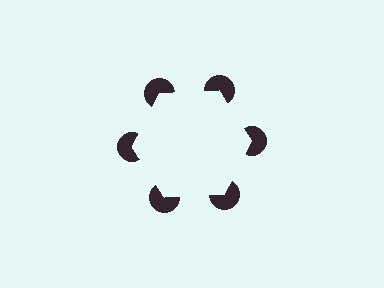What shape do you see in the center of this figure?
An illusory hexagon — its edges are inferred from the aligned wedge cuts in the pac-man discs, not physically drawn.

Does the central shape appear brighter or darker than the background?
It typically appears slightly brighter than the background, even though no actual brightness change is drawn.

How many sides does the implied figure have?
6 sides.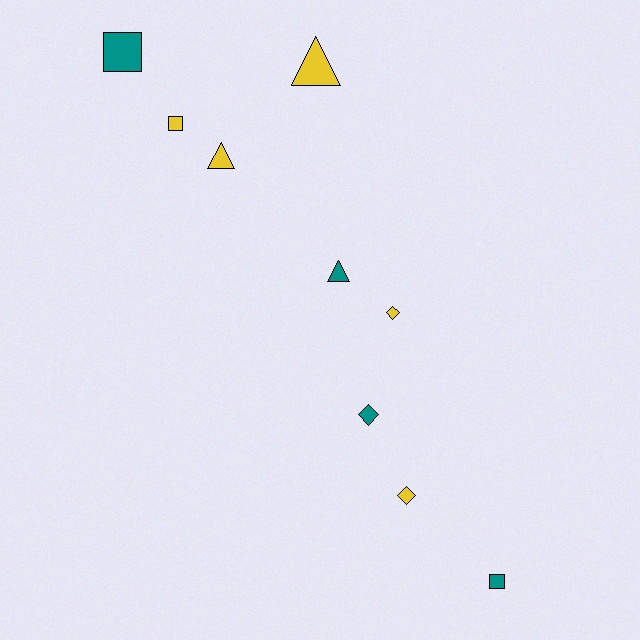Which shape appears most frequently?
Triangle, with 3 objects.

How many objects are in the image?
There are 9 objects.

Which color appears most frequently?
Yellow, with 5 objects.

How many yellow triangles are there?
There are 2 yellow triangles.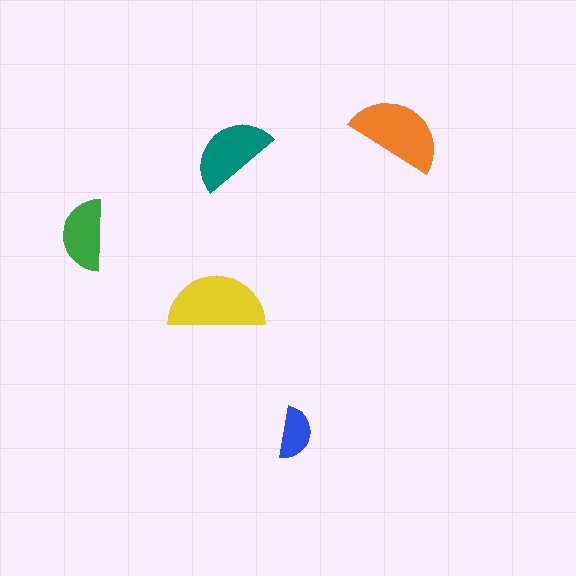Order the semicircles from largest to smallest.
the yellow one, the orange one, the teal one, the green one, the blue one.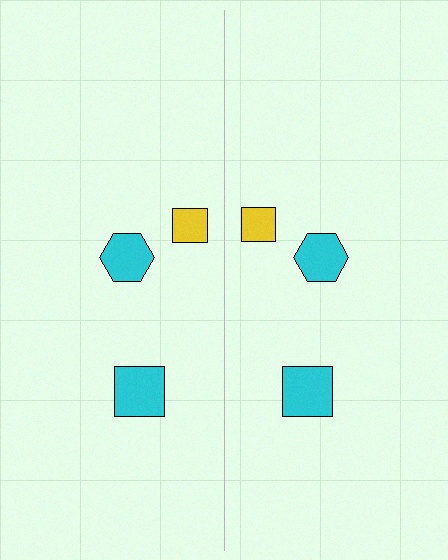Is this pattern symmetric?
Yes, this pattern has bilateral (reflection) symmetry.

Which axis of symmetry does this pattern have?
The pattern has a vertical axis of symmetry running through the center of the image.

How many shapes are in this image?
There are 6 shapes in this image.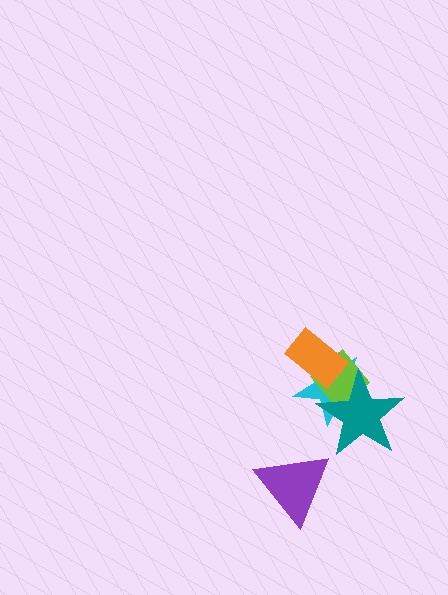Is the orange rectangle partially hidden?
No, no other shape covers it.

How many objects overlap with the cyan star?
3 objects overlap with the cyan star.